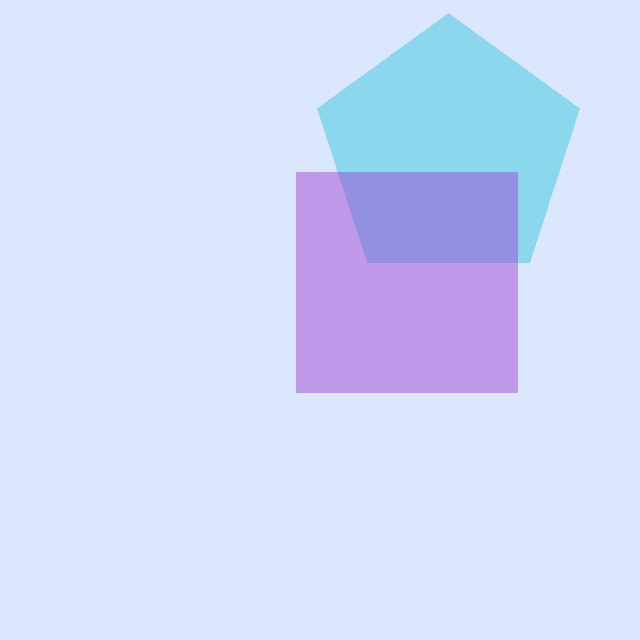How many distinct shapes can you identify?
There are 2 distinct shapes: a cyan pentagon, a purple square.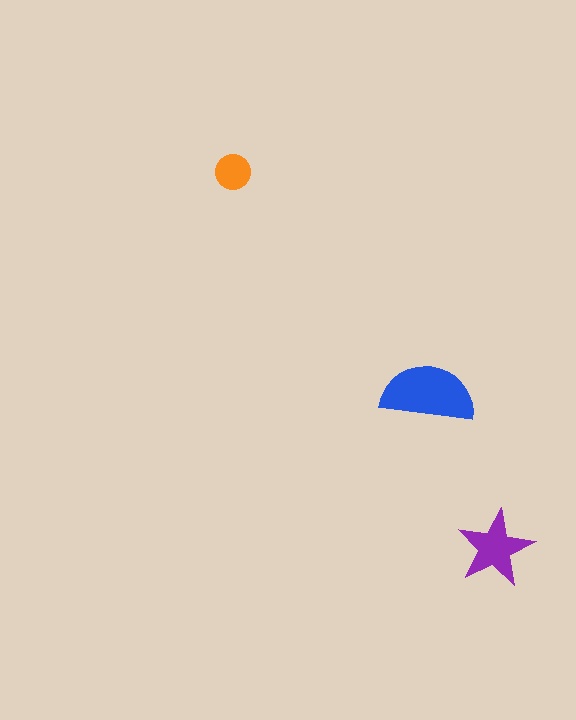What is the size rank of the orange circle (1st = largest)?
3rd.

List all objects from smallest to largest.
The orange circle, the purple star, the blue semicircle.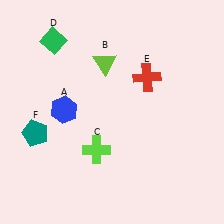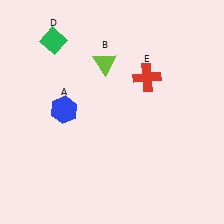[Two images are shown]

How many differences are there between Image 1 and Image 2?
There are 2 differences between the two images.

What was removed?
The teal pentagon (F), the lime cross (C) were removed in Image 2.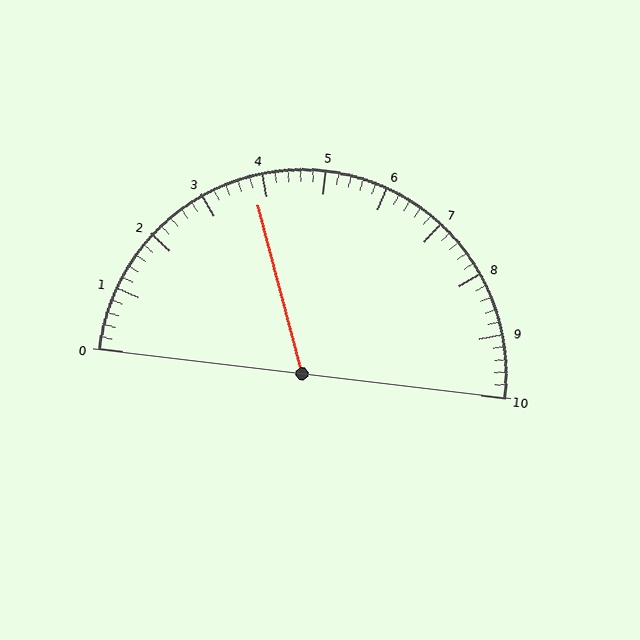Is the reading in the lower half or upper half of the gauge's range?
The reading is in the lower half of the range (0 to 10).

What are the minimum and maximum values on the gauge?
The gauge ranges from 0 to 10.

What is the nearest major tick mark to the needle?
The nearest major tick mark is 4.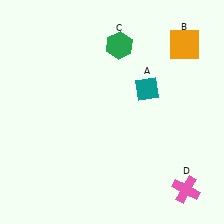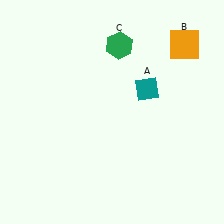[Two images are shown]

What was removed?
The pink cross (D) was removed in Image 2.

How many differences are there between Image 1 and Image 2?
There is 1 difference between the two images.